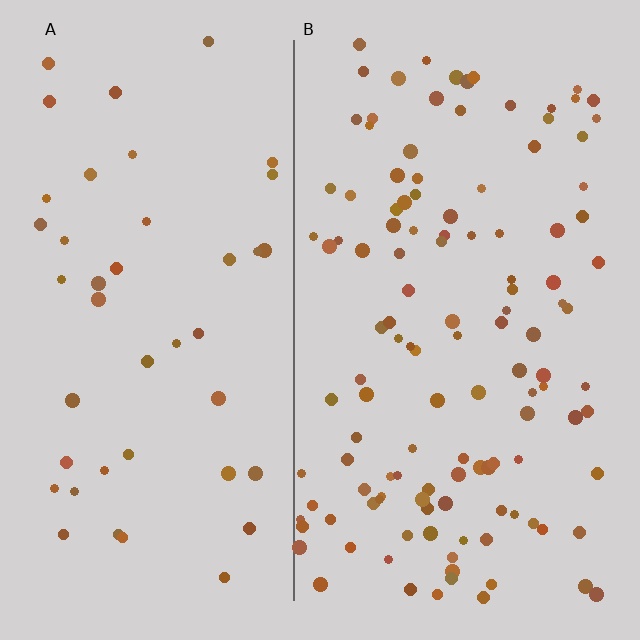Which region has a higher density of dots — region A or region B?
B (the right).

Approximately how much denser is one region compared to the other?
Approximately 2.8× — region B over region A.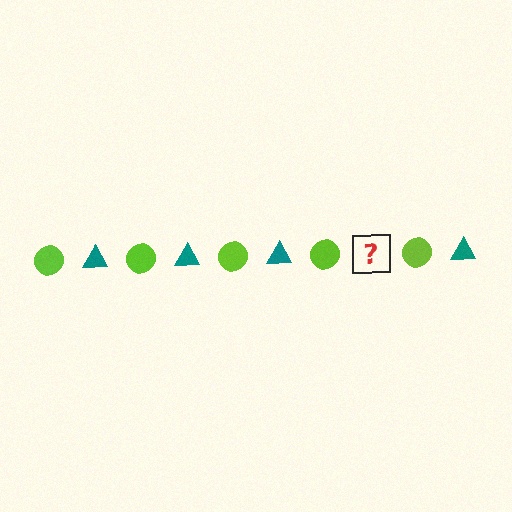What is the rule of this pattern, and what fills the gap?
The rule is that the pattern alternates between lime circle and teal triangle. The gap should be filled with a teal triangle.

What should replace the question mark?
The question mark should be replaced with a teal triangle.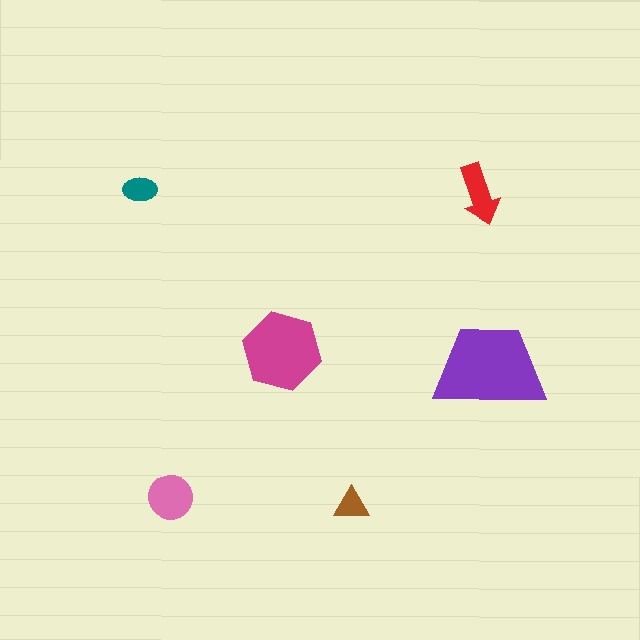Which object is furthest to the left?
The teal ellipse is leftmost.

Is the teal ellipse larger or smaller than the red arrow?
Smaller.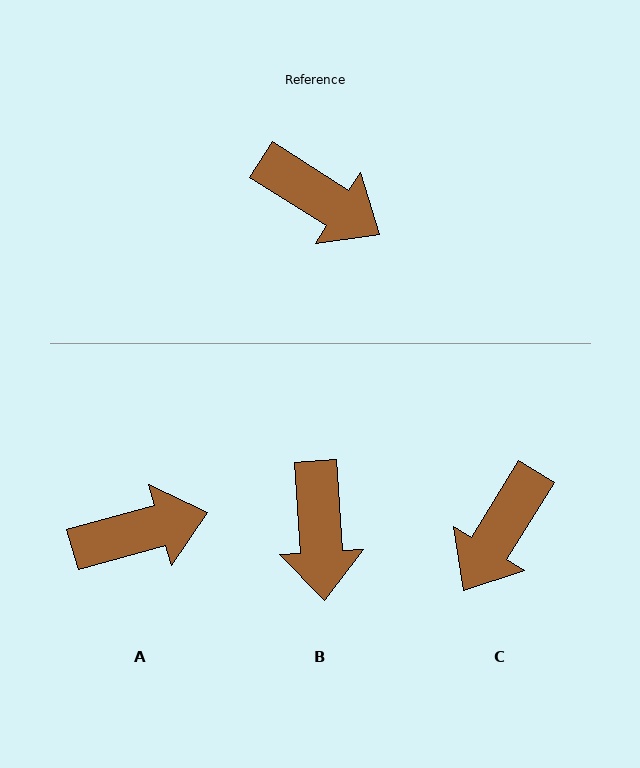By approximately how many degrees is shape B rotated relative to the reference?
Approximately 54 degrees clockwise.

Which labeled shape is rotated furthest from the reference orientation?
C, about 89 degrees away.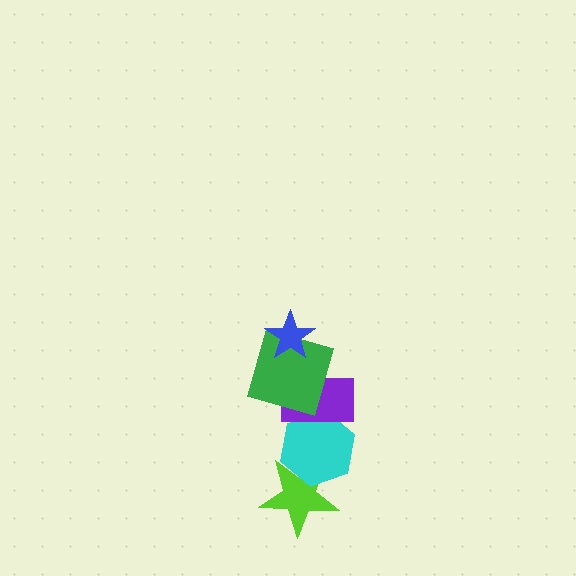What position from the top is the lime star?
The lime star is 5th from the top.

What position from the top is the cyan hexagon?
The cyan hexagon is 4th from the top.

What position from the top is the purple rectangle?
The purple rectangle is 3rd from the top.